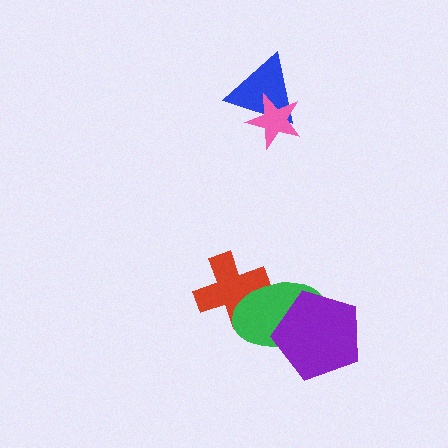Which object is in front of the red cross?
The green ellipse is in front of the red cross.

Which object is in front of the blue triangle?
The pink star is in front of the blue triangle.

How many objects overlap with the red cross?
1 object overlaps with the red cross.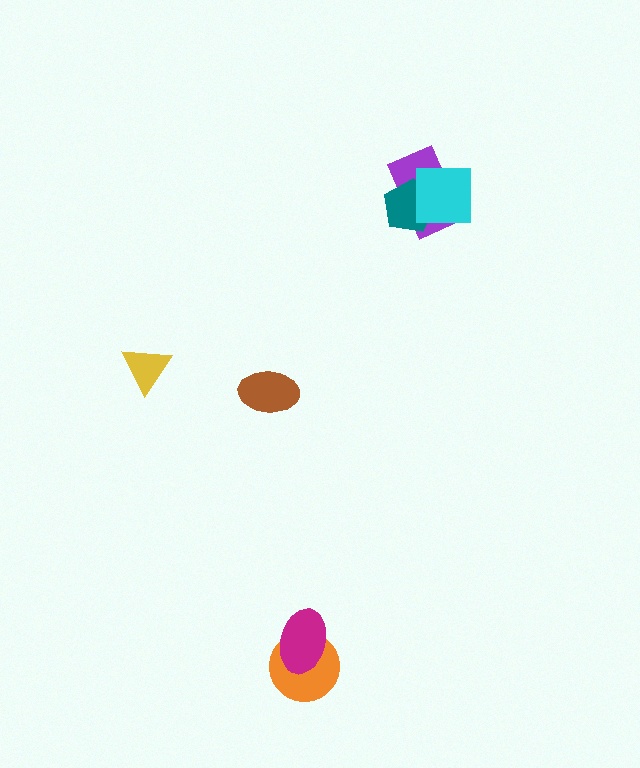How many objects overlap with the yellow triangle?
0 objects overlap with the yellow triangle.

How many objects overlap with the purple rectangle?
2 objects overlap with the purple rectangle.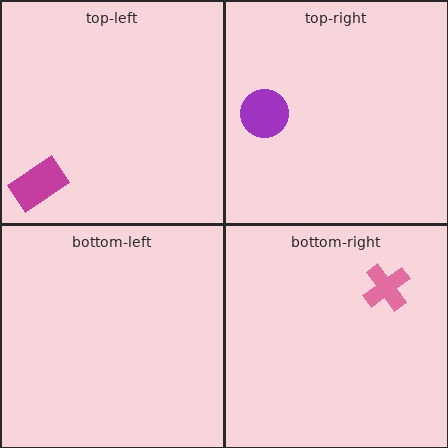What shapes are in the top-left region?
The magenta rectangle.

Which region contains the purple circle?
The top-right region.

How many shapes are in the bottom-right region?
1.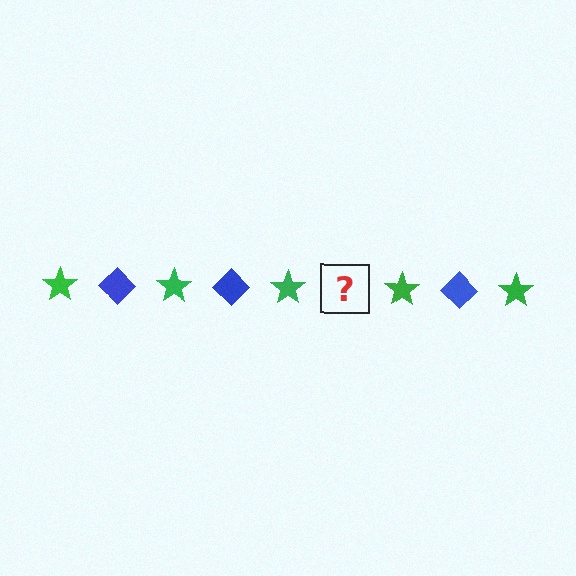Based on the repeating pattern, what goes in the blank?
The blank should be a blue diamond.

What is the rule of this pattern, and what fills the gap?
The rule is that the pattern alternates between green star and blue diamond. The gap should be filled with a blue diamond.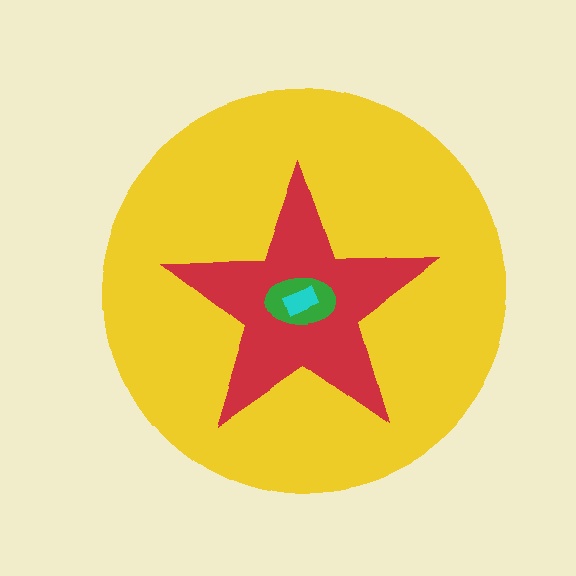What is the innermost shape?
The cyan rectangle.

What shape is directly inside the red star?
The green ellipse.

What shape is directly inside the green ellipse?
The cyan rectangle.